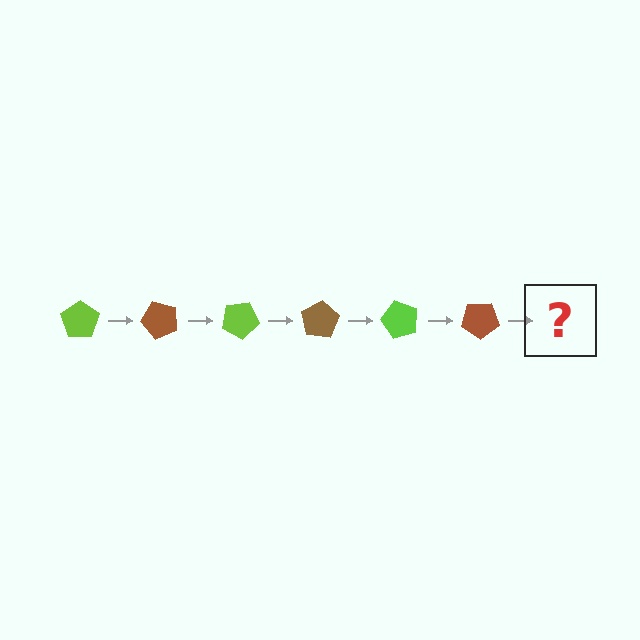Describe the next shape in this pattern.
It should be a lime pentagon, rotated 300 degrees from the start.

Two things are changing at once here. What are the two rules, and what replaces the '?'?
The two rules are that it rotates 50 degrees each step and the color cycles through lime and brown. The '?' should be a lime pentagon, rotated 300 degrees from the start.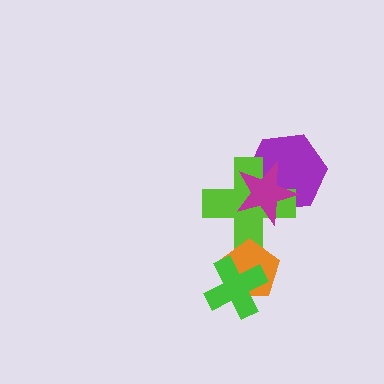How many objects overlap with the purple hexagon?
2 objects overlap with the purple hexagon.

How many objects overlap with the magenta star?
2 objects overlap with the magenta star.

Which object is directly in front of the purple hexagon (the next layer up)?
The lime cross is directly in front of the purple hexagon.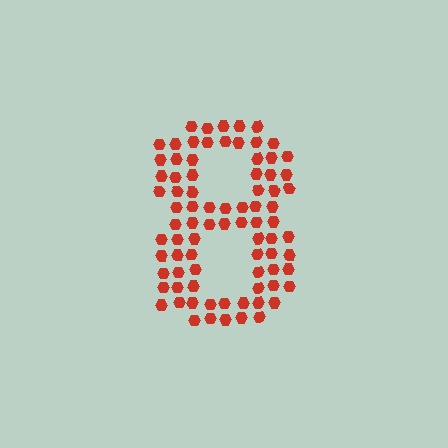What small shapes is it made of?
It is made of small hexagons.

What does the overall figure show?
The overall figure shows the digit 8.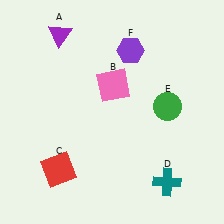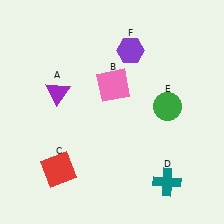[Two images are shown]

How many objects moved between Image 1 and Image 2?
1 object moved between the two images.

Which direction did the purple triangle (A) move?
The purple triangle (A) moved down.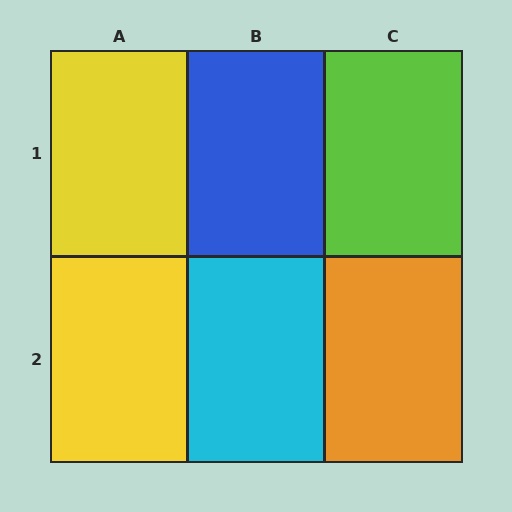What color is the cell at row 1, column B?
Blue.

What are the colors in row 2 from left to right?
Yellow, cyan, orange.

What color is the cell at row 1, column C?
Lime.